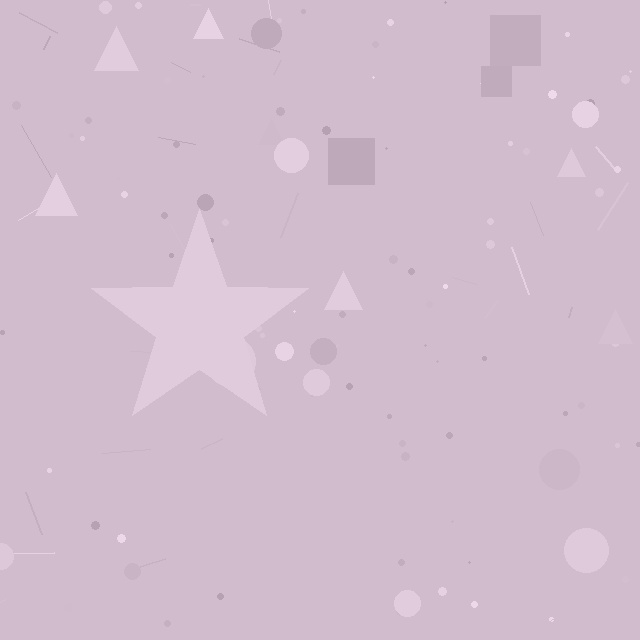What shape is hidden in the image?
A star is hidden in the image.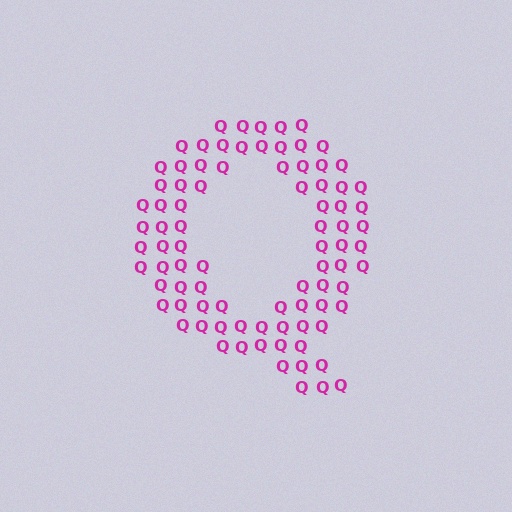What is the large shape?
The large shape is the letter Q.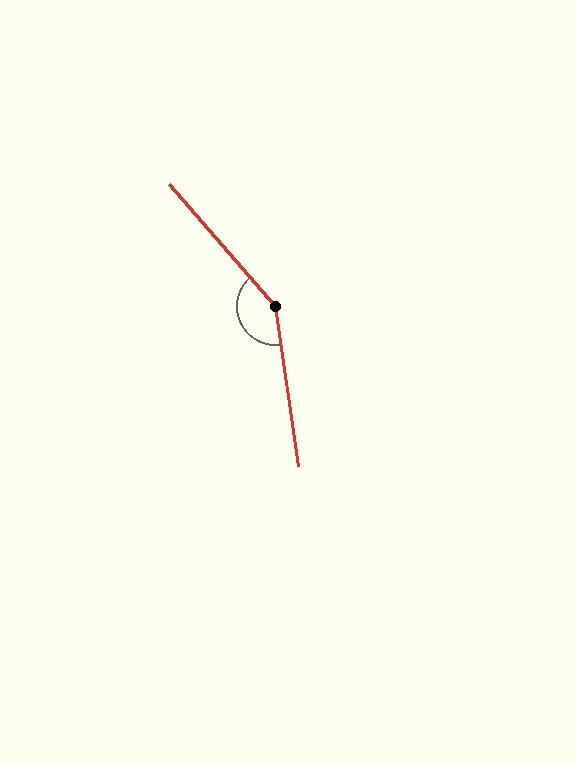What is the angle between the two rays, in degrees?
Approximately 147 degrees.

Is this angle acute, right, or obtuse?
It is obtuse.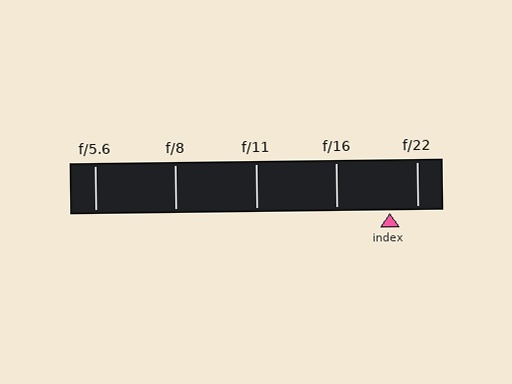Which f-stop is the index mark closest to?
The index mark is closest to f/22.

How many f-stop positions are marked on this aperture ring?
There are 5 f-stop positions marked.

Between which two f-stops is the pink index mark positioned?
The index mark is between f/16 and f/22.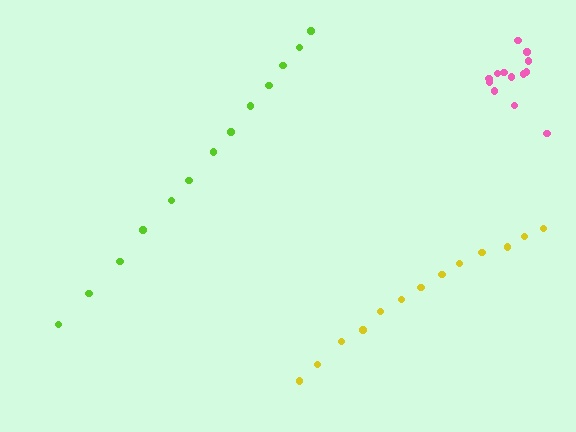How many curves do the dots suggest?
There are 3 distinct paths.